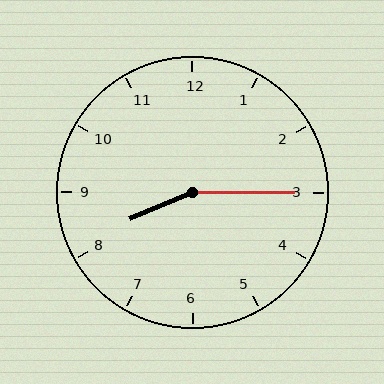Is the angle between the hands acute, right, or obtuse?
It is obtuse.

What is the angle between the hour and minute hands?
Approximately 158 degrees.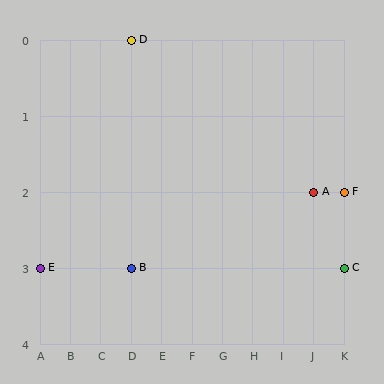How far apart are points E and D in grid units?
Points E and D are 3 columns and 3 rows apart (about 4.2 grid units diagonally).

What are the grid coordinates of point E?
Point E is at grid coordinates (A, 3).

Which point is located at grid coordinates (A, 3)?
Point E is at (A, 3).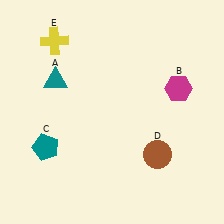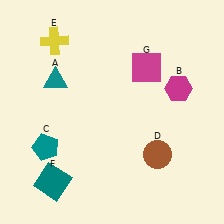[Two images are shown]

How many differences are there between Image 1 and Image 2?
There are 2 differences between the two images.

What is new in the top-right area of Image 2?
A magenta square (G) was added in the top-right area of Image 2.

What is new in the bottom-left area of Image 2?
A teal square (F) was added in the bottom-left area of Image 2.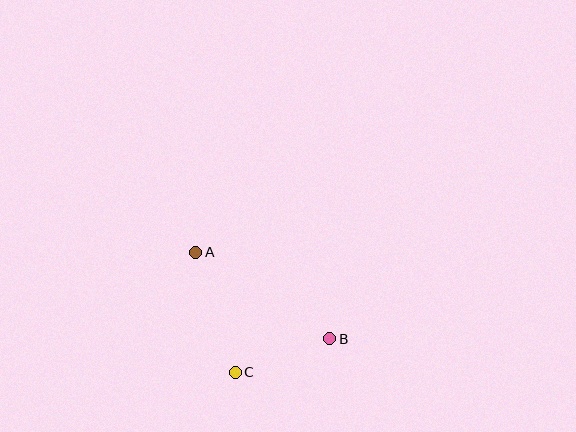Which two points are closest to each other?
Points B and C are closest to each other.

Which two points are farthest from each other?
Points A and B are farthest from each other.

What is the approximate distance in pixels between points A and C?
The distance between A and C is approximately 126 pixels.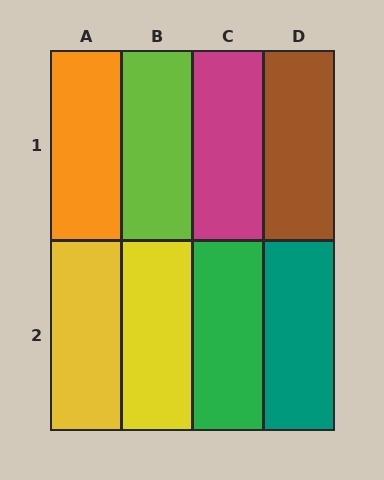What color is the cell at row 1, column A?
Orange.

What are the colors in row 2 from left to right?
Yellow, yellow, green, teal.